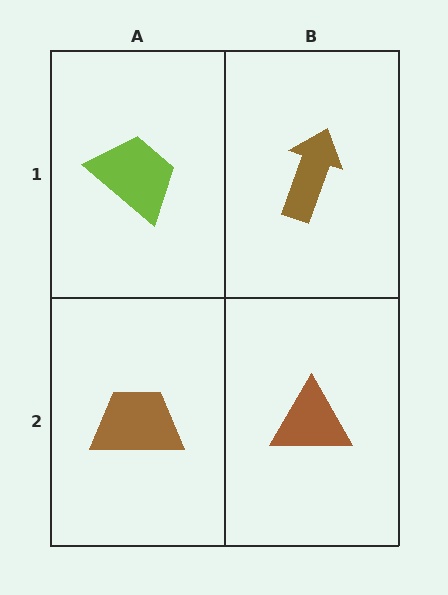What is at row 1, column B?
A brown arrow.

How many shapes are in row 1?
2 shapes.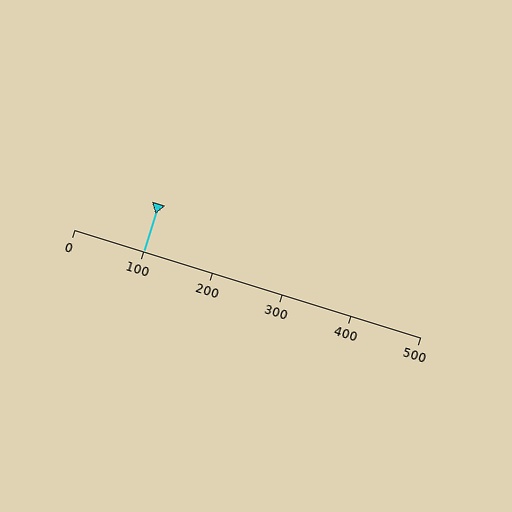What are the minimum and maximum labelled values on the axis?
The axis runs from 0 to 500.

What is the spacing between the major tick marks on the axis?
The major ticks are spaced 100 apart.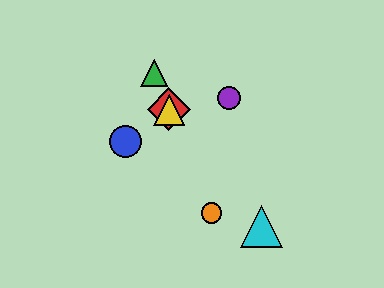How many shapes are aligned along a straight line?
4 shapes (the red diamond, the green triangle, the yellow triangle, the orange circle) are aligned along a straight line.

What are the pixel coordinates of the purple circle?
The purple circle is at (229, 98).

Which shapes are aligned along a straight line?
The red diamond, the green triangle, the yellow triangle, the orange circle are aligned along a straight line.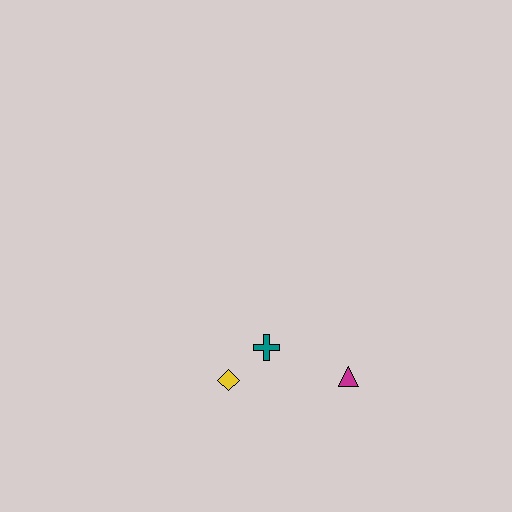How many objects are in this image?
There are 3 objects.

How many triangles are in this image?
There is 1 triangle.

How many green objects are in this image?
There are no green objects.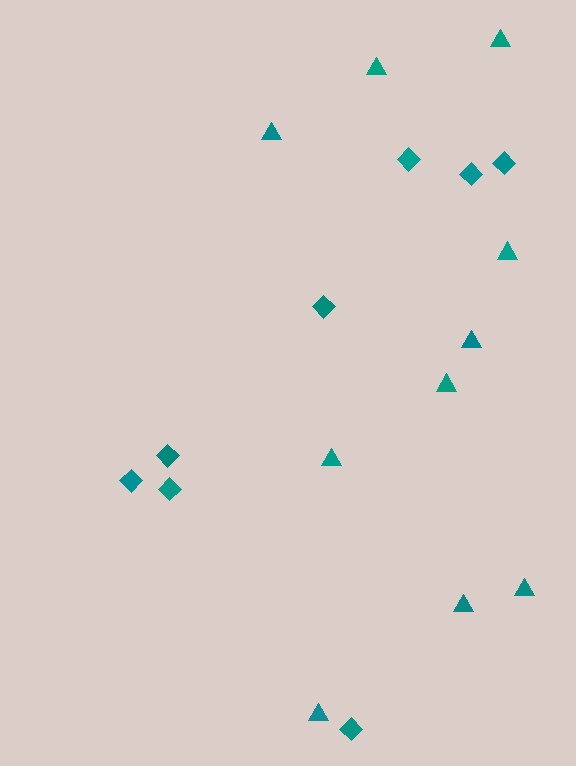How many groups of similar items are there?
There are 2 groups: one group of diamonds (8) and one group of triangles (10).